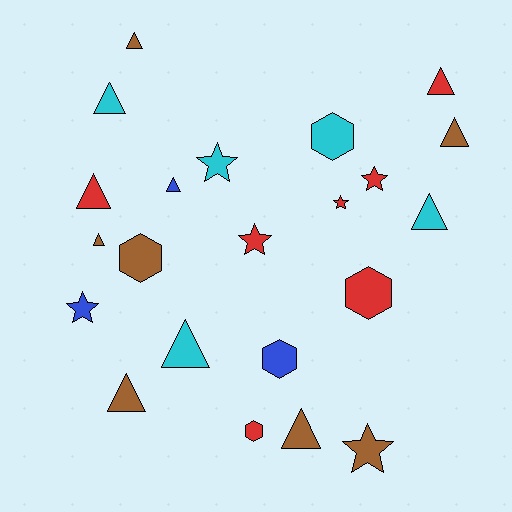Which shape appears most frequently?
Triangle, with 11 objects.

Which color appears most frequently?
Red, with 7 objects.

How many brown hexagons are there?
There is 1 brown hexagon.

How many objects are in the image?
There are 22 objects.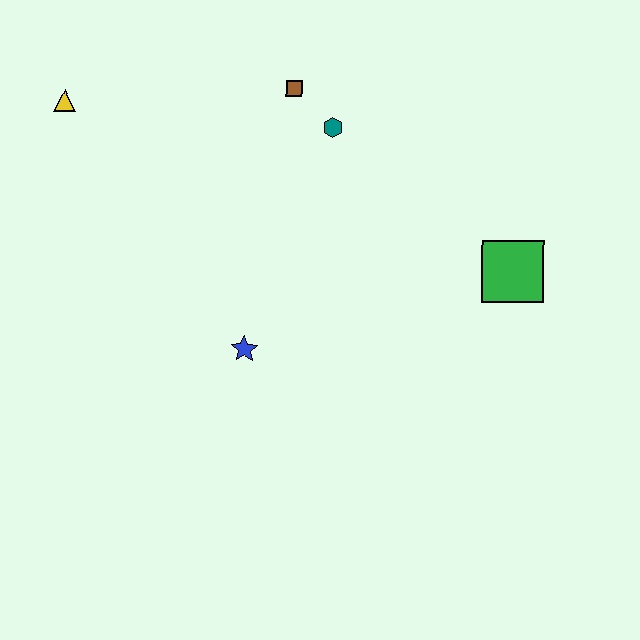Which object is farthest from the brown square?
The green square is farthest from the brown square.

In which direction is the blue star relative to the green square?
The blue star is to the left of the green square.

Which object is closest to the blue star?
The teal hexagon is closest to the blue star.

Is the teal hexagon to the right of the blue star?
Yes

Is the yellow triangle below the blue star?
No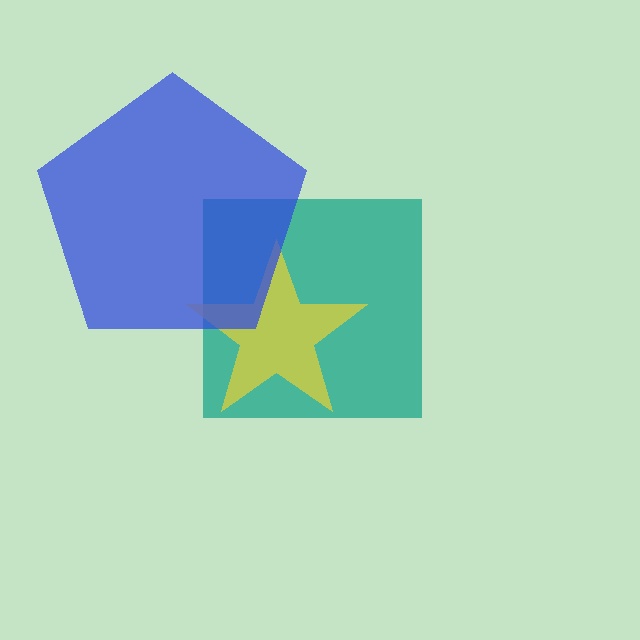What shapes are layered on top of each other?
The layered shapes are: a teal square, a yellow star, a blue pentagon.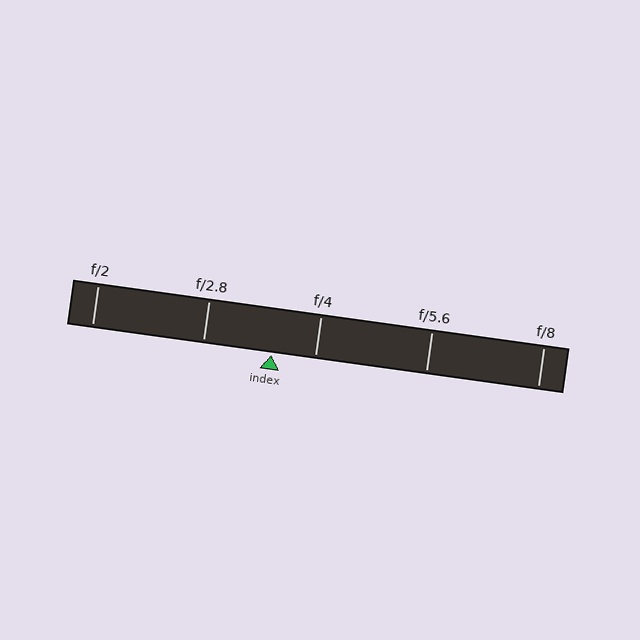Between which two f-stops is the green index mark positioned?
The index mark is between f/2.8 and f/4.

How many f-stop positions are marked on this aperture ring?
There are 5 f-stop positions marked.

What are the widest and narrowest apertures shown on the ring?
The widest aperture shown is f/2 and the narrowest is f/8.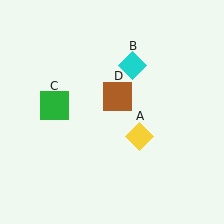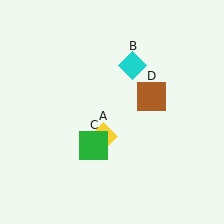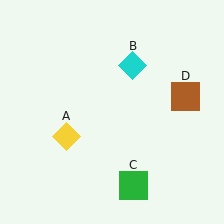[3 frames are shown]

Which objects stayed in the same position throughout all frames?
Cyan diamond (object B) remained stationary.